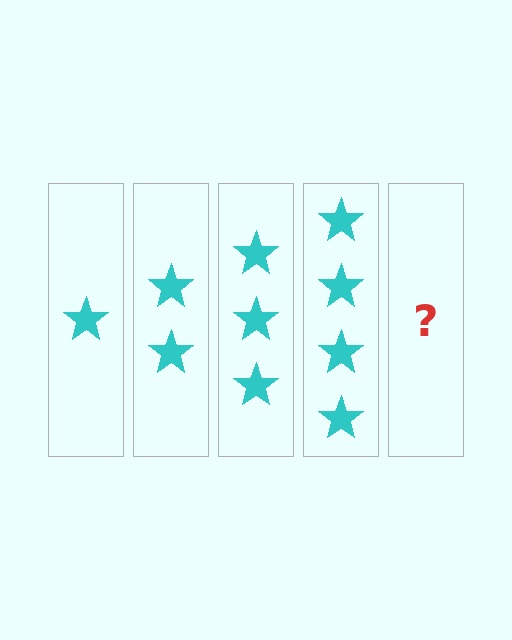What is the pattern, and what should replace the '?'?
The pattern is that each step adds one more star. The '?' should be 5 stars.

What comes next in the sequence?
The next element should be 5 stars.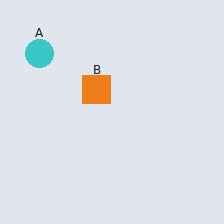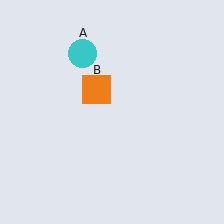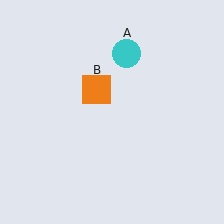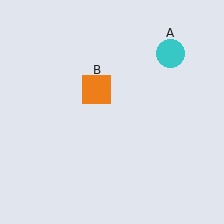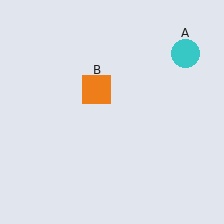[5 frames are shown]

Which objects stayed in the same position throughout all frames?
Orange square (object B) remained stationary.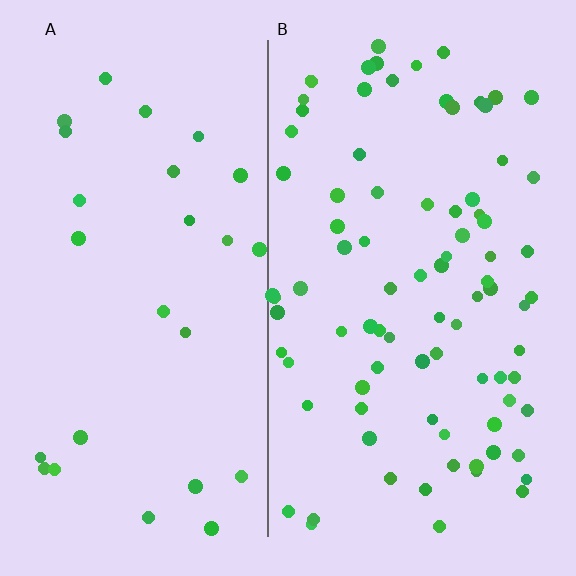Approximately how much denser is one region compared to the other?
Approximately 3.2× — region B over region A.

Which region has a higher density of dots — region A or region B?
B (the right).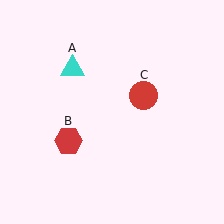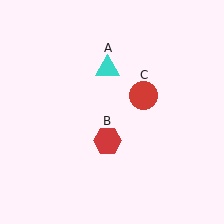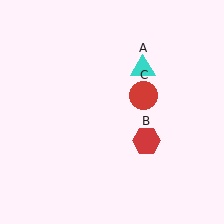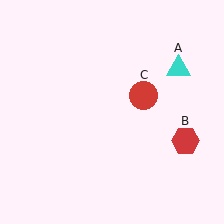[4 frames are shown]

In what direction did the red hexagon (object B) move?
The red hexagon (object B) moved right.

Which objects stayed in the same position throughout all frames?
Red circle (object C) remained stationary.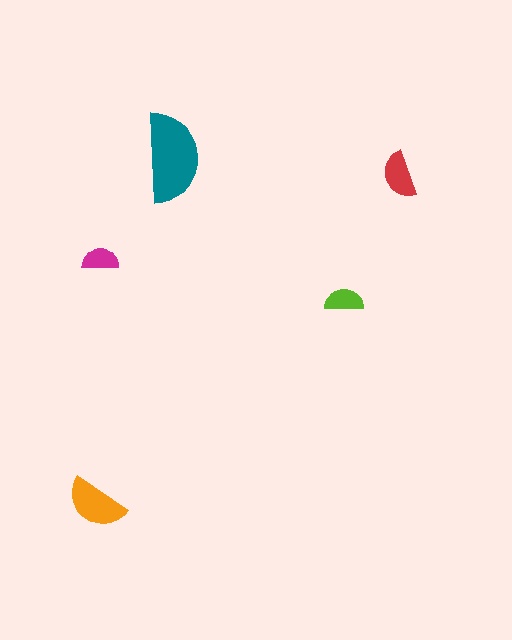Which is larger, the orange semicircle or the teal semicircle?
The teal one.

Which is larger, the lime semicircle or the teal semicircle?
The teal one.